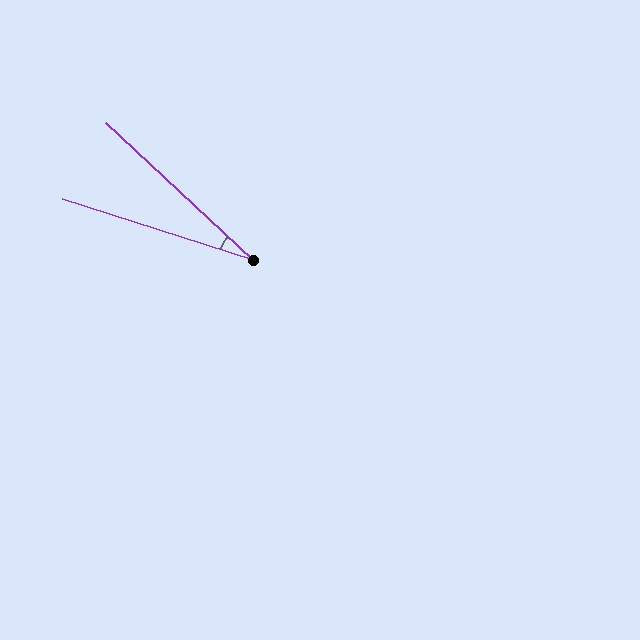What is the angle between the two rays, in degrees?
Approximately 26 degrees.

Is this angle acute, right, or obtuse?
It is acute.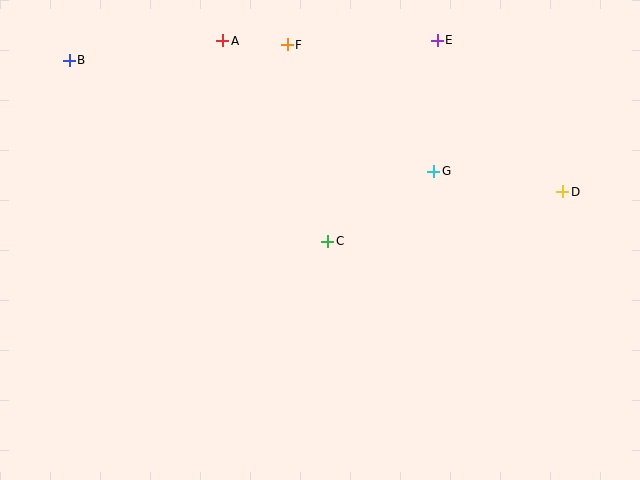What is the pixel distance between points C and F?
The distance between C and F is 200 pixels.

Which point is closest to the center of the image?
Point C at (328, 241) is closest to the center.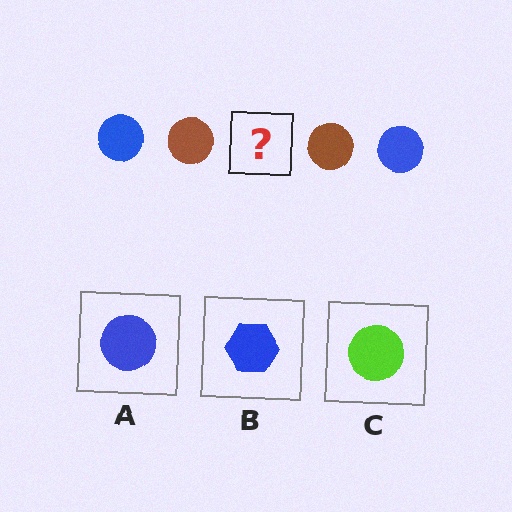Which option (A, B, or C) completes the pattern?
A.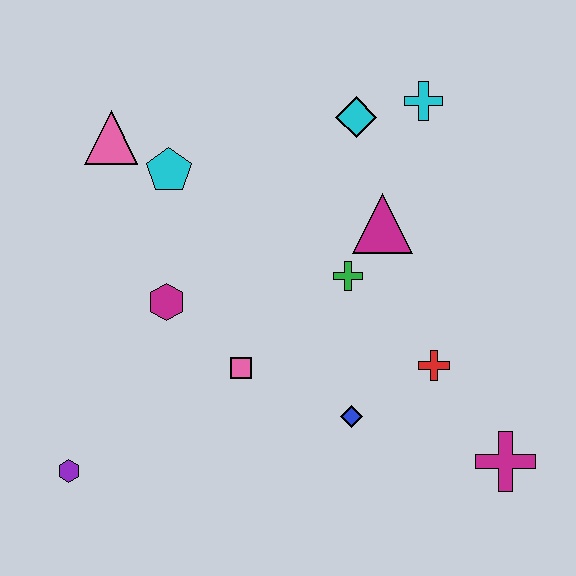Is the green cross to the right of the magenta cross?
No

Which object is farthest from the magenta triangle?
The purple hexagon is farthest from the magenta triangle.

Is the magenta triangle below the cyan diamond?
Yes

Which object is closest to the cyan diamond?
The cyan cross is closest to the cyan diamond.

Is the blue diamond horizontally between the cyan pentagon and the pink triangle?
No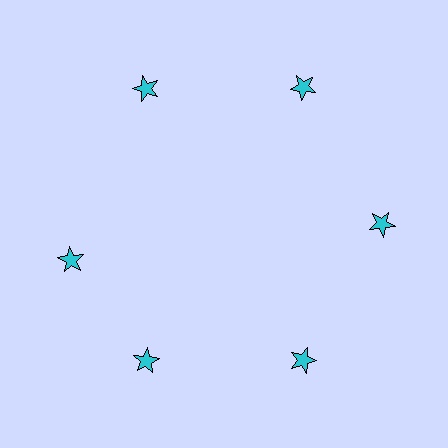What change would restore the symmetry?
The symmetry would be restored by rotating it back into even spacing with its neighbors so that all 6 stars sit at equal angles and equal distance from the center.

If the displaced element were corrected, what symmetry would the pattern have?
It would have 6-fold rotational symmetry — the pattern would map onto itself every 60 degrees.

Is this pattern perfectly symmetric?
No. The 6 cyan stars are arranged in a ring, but one element near the 9 o'clock position is rotated out of alignment along the ring, breaking the 6-fold rotational symmetry.